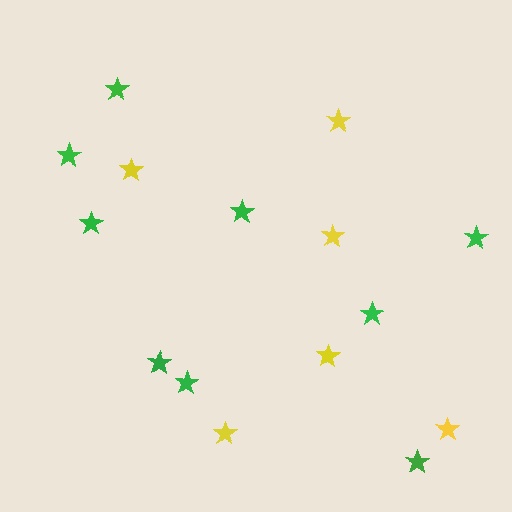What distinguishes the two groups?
There are 2 groups: one group of yellow stars (6) and one group of green stars (9).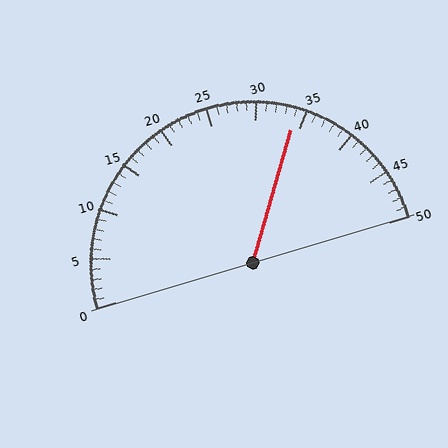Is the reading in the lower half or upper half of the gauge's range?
The reading is in the upper half of the range (0 to 50).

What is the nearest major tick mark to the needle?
The nearest major tick mark is 35.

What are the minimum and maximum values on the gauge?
The gauge ranges from 0 to 50.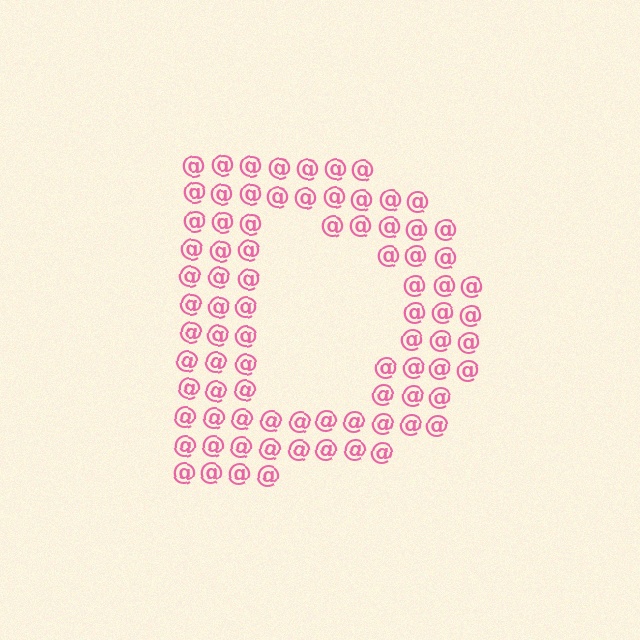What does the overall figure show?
The overall figure shows the letter D.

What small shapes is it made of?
It is made of small at signs.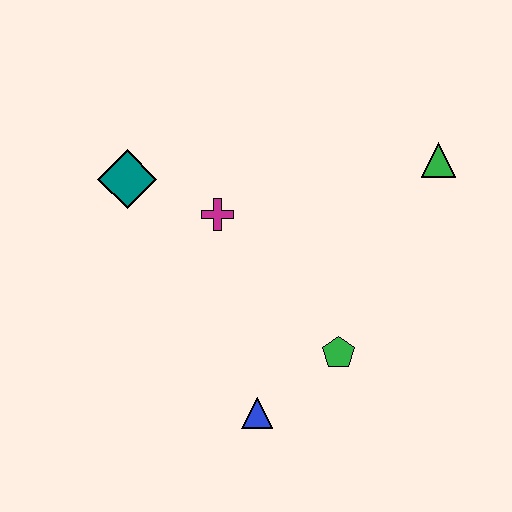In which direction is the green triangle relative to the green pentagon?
The green triangle is above the green pentagon.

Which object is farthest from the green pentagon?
The teal diamond is farthest from the green pentagon.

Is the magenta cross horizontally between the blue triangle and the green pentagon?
No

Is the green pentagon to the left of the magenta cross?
No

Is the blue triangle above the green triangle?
No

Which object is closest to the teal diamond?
The magenta cross is closest to the teal diamond.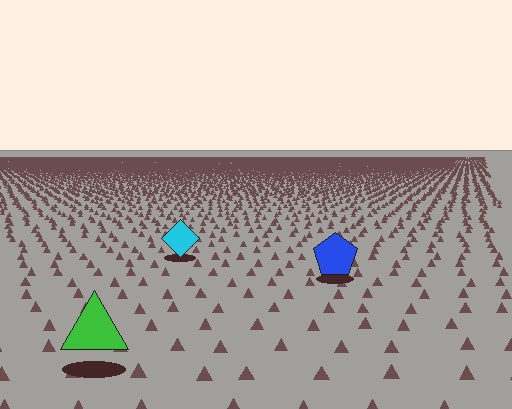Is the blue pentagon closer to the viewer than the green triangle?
No. The green triangle is closer — you can tell from the texture gradient: the ground texture is coarser near it.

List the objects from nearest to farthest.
From nearest to farthest: the green triangle, the blue pentagon, the cyan diamond.